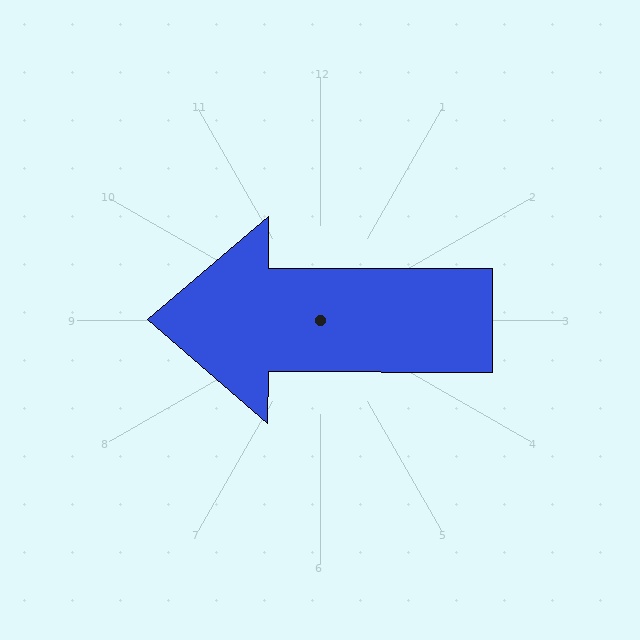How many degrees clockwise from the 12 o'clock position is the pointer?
Approximately 270 degrees.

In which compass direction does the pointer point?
West.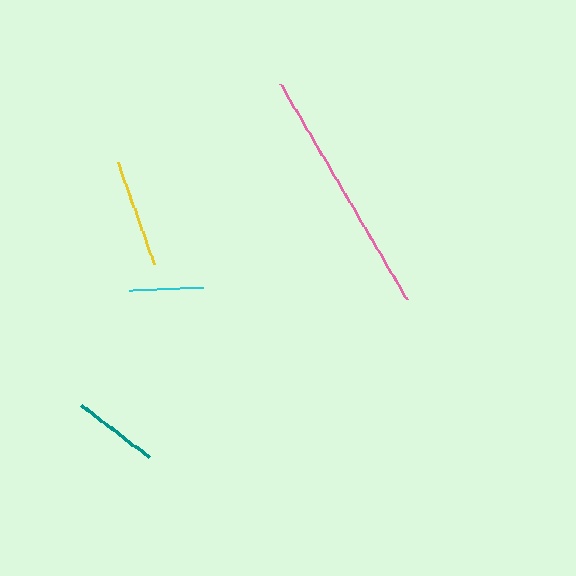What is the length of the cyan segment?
The cyan segment is approximately 74 pixels long.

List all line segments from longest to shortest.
From longest to shortest: pink, yellow, teal, cyan.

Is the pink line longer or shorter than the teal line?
The pink line is longer than the teal line.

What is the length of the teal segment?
The teal segment is approximately 86 pixels long.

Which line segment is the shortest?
The cyan line is the shortest at approximately 74 pixels.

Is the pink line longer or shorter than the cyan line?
The pink line is longer than the cyan line.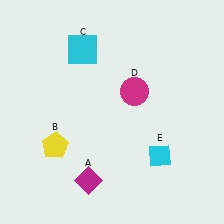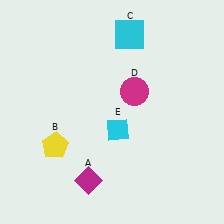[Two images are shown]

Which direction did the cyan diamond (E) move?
The cyan diamond (E) moved left.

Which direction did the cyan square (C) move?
The cyan square (C) moved right.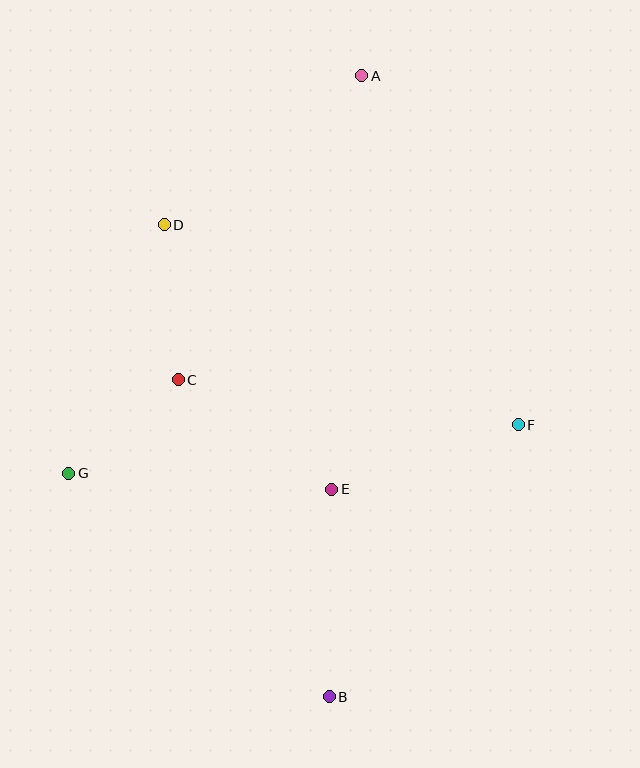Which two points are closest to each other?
Points C and G are closest to each other.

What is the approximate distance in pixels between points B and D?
The distance between B and D is approximately 500 pixels.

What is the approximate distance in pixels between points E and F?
The distance between E and F is approximately 197 pixels.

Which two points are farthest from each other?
Points A and B are farthest from each other.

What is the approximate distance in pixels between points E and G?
The distance between E and G is approximately 264 pixels.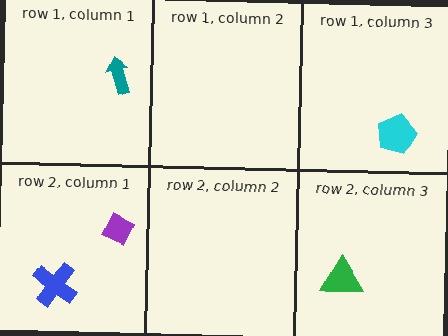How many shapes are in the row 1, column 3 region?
1.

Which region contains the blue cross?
The row 2, column 1 region.